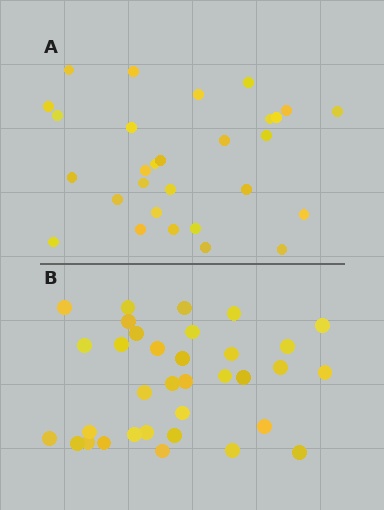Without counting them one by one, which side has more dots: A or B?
Region B (the bottom region) has more dots.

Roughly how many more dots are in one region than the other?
Region B has about 5 more dots than region A.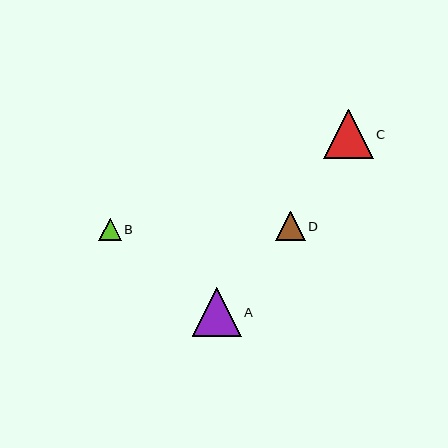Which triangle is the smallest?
Triangle B is the smallest with a size of approximately 23 pixels.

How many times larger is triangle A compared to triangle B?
Triangle A is approximately 2.2 times the size of triangle B.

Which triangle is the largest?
Triangle C is the largest with a size of approximately 49 pixels.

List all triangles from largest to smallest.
From largest to smallest: C, A, D, B.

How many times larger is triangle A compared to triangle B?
Triangle A is approximately 2.2 times the size of triangle B.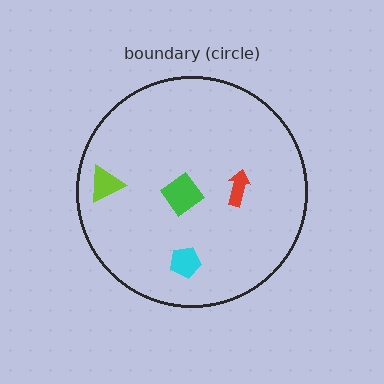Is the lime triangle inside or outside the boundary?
Inside.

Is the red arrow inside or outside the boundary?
Inside.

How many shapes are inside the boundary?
4 inside, 0 outside.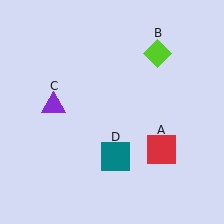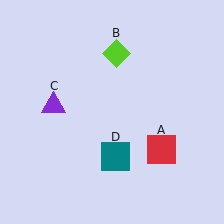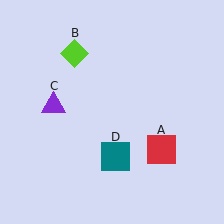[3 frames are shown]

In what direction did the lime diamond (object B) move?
The lime diamond (object B) moved left.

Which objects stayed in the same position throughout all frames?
Red square (object A) and purple triangle (object C) and teal square (object D) remained stationary.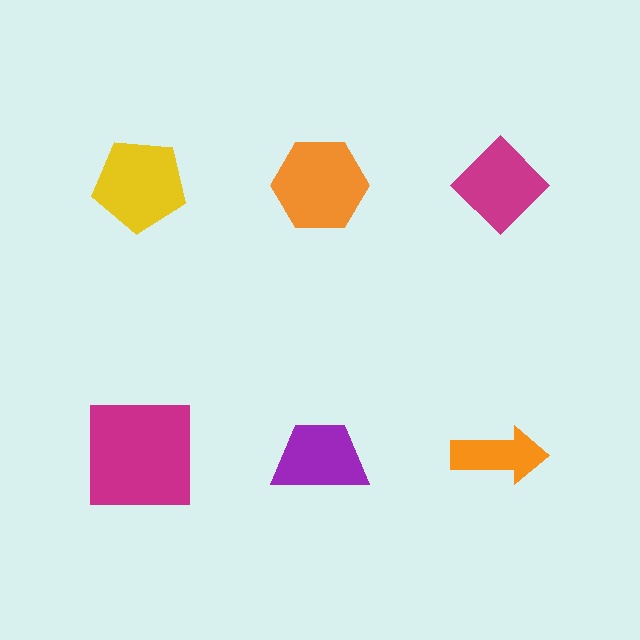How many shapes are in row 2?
3 shapes.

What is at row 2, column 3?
An orange arrow.